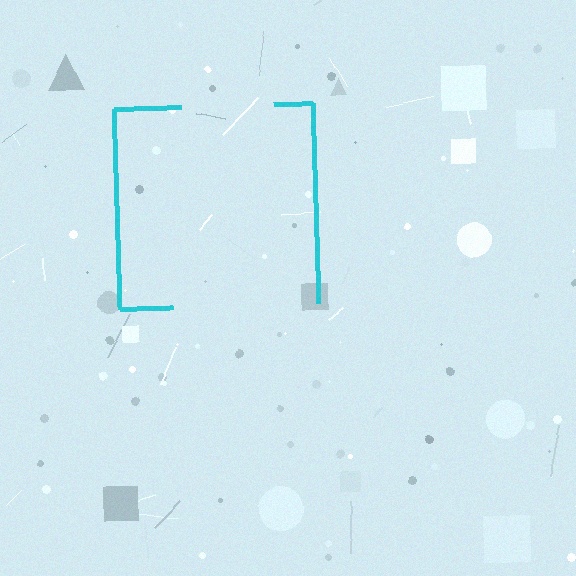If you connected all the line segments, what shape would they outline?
They would outline a square.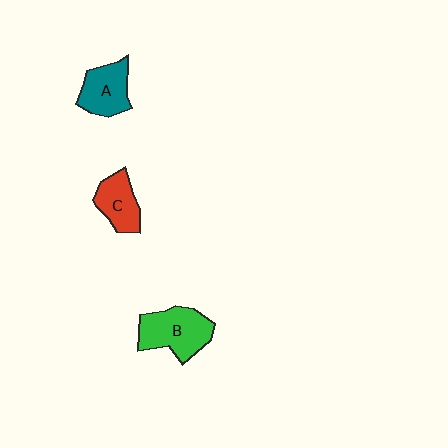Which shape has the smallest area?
Shape C (red).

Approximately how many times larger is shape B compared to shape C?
Approximately 1.5 times.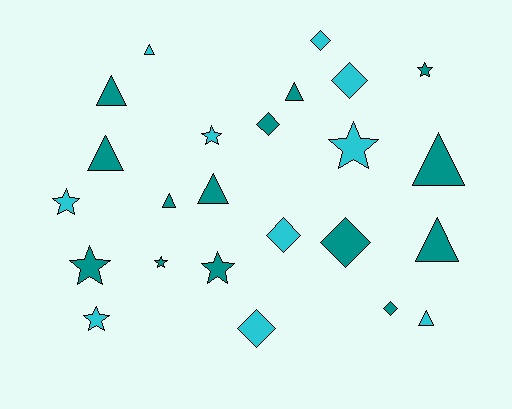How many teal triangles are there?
There are 7 teal triangles.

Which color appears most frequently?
Teal, with 14 objects.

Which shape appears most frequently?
Triangle, with 9 objects.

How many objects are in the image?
There are 24 objects.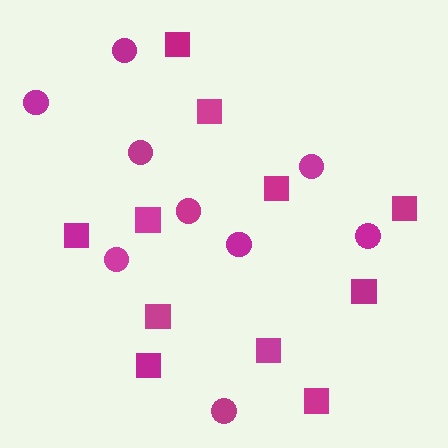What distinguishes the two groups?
There are 2 groups: one group of squares (11) and one group of circles (9).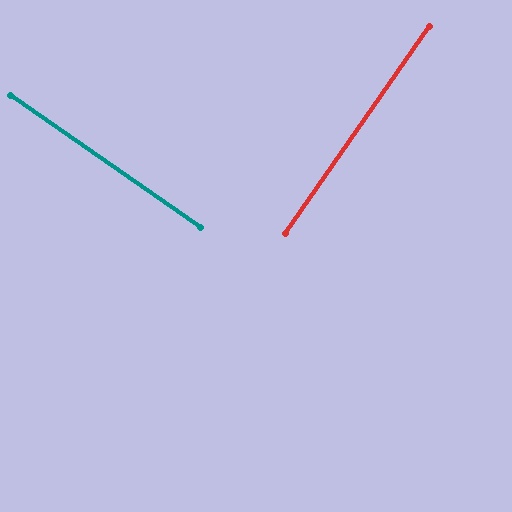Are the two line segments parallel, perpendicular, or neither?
Perpendicular — they meet at approximately 90°.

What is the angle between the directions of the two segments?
Approximately 90 degrees.